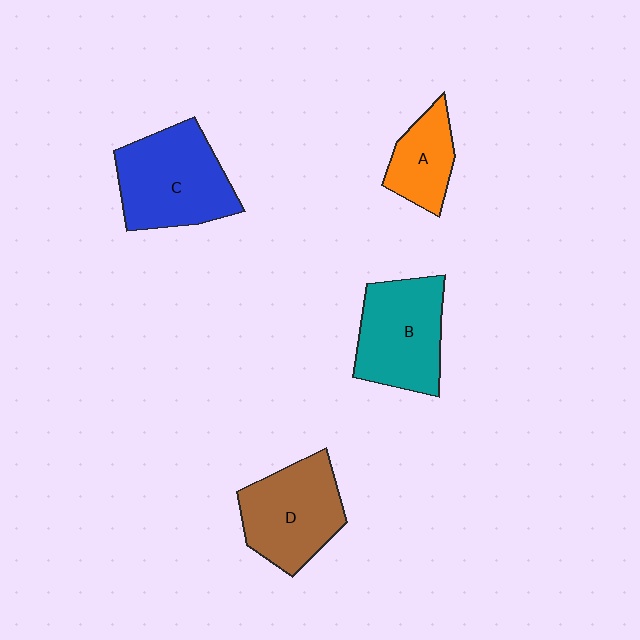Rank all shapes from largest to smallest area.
From largest to smallest: C (blue), B (teal), D (brown), A (orange).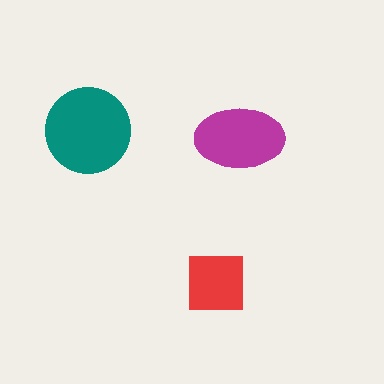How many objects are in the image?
There are 3 objects in the image.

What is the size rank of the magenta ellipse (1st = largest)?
2nd.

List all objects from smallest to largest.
The red square, the magenta ellipse, the teal circle.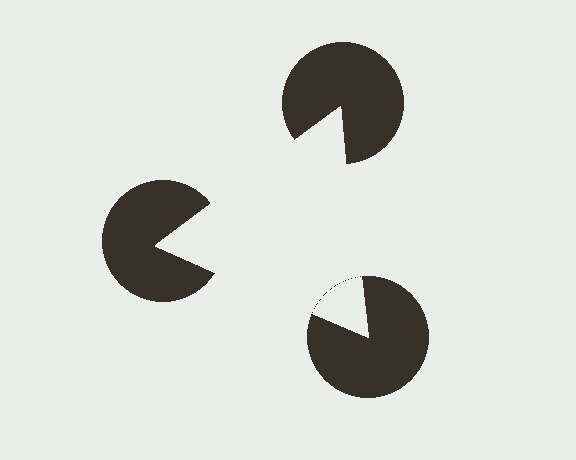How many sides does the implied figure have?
3 sides.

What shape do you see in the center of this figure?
An illusory triangle — its edges are inferred from the aligned wedge cuts in the pac-man discs, not physically drawn.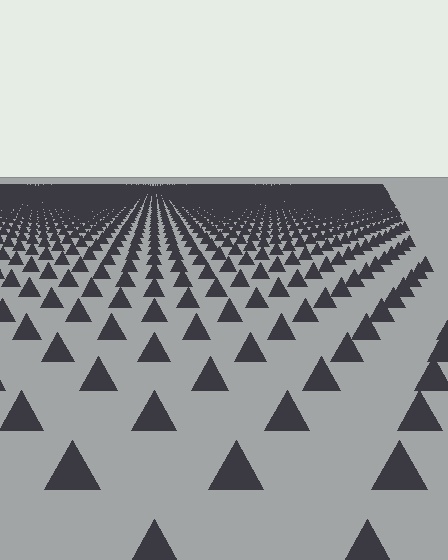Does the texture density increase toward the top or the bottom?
Density increases toward the top.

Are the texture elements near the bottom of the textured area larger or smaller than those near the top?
Larger. Near the bottom, elements are closer to the viewer and appear at a bigger on-screen size.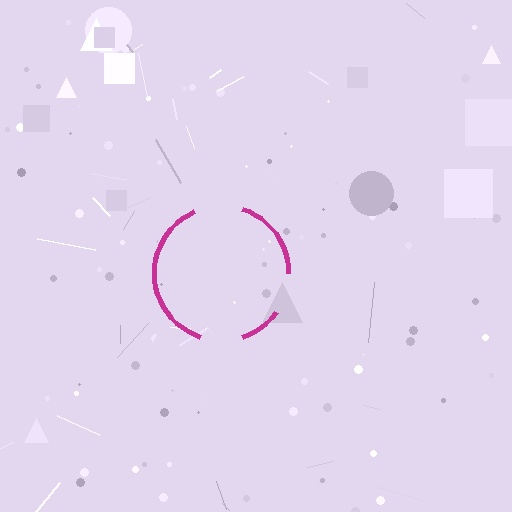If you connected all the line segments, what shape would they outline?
They would outline a circle.